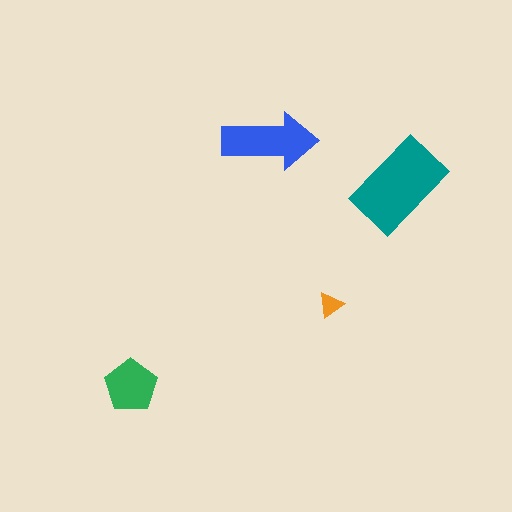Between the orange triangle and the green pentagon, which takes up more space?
The green pentagon.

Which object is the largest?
The teal rectangle.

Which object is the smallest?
The orange triangle.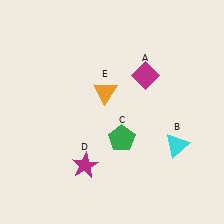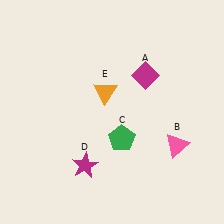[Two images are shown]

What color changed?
The triangle (B) changed from cyan in Image 1 to pink in Image 2.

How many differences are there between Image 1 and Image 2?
There is 1 difference between the two images.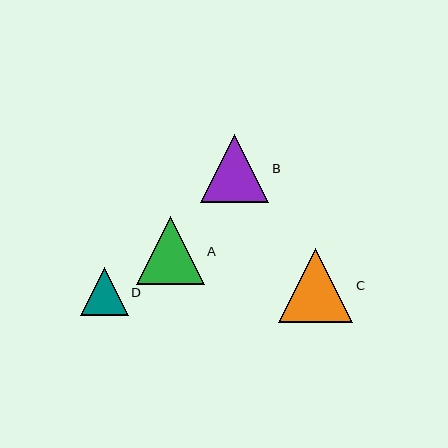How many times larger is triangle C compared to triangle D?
Triangle C is approximately 1.6 times the size of triangle D.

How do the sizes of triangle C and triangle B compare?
Triangle C and triangle B are approximately the same size.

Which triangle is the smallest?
Triangle D is the smallest with a size of approximately 47 pixels.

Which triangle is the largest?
Triangle C is the largest with a size of approximately 74 pixels.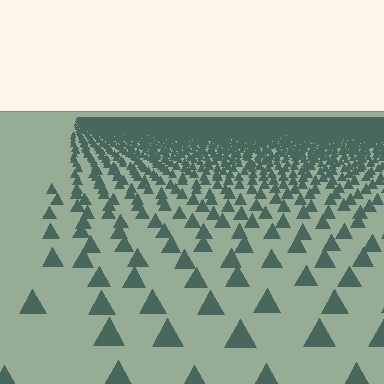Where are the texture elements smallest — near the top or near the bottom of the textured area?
Near the top.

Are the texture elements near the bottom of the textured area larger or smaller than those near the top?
Larger. Near the bottom, elements are closer to the viewer and appear at a bigger on-screen size.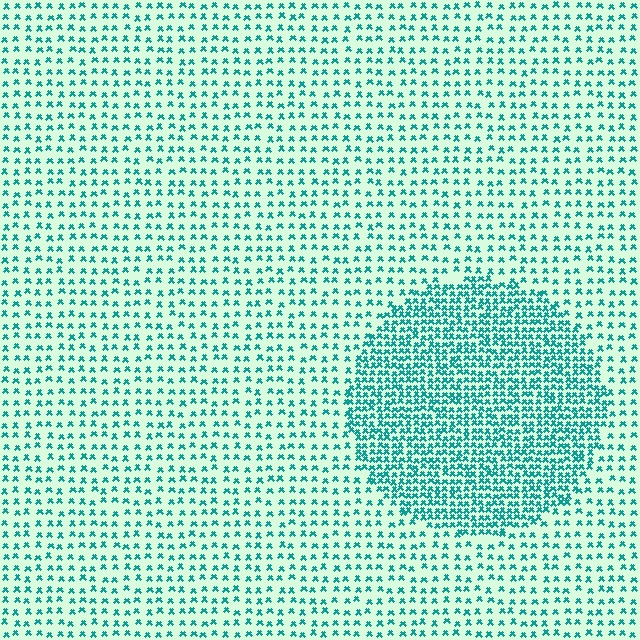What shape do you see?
I see a circle.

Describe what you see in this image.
The image contains small teal elements arranged at two different densities. A circle-shaped region is visible where the elements are more densely packed than the surrounding area.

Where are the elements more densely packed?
The elements are more densely packed inside the circle boundary.